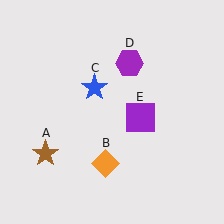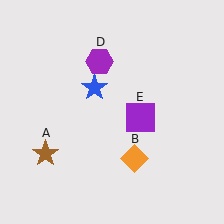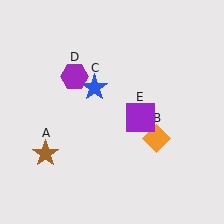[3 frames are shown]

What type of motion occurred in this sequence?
The orange diamond (object B), purple hexagon (object D) rotated counterclockwise around the center of the scene.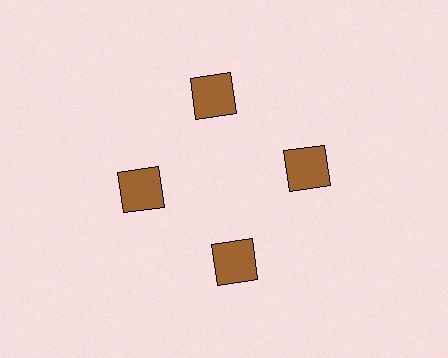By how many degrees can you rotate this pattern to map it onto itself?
The pattern maps onto itself every 90 degrees of rotation.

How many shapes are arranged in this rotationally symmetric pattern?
There are 4 shapes, arranged in 4 groups of 1.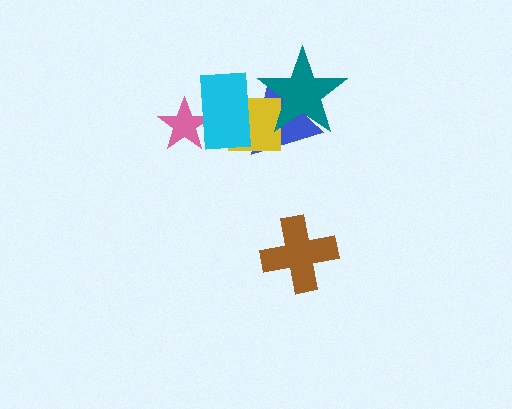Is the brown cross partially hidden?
No, no other shape covers it.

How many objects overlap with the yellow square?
3 objects overlap with the yellow square.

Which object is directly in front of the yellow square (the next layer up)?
The teal star is directly in front of the yellow square.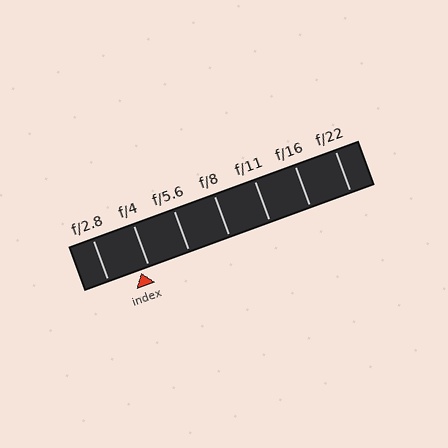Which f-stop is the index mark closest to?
The index mark is closest to f/4.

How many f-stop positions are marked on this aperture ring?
There are 7 f-stop positions marked.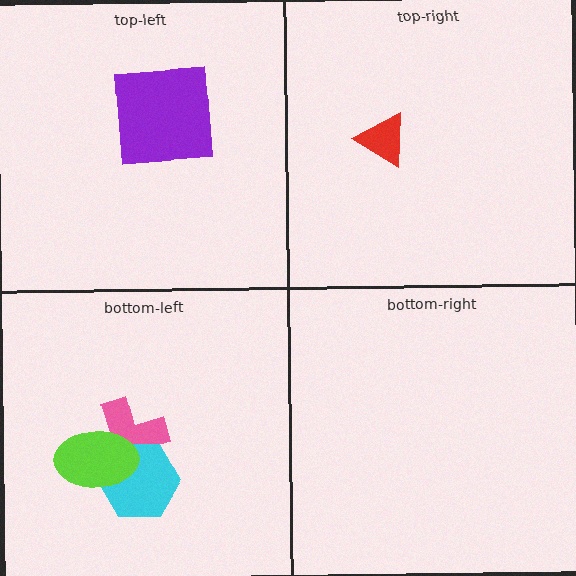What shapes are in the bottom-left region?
The pink cross, the cyan hexagon, the lime ellipse.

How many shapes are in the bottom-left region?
3.